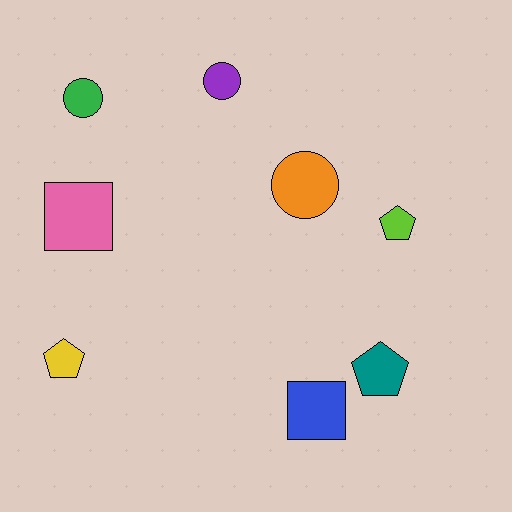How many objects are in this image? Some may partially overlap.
There are 8 objects.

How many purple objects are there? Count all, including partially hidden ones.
There is 1 purple object.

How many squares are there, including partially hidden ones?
There are 2 squares.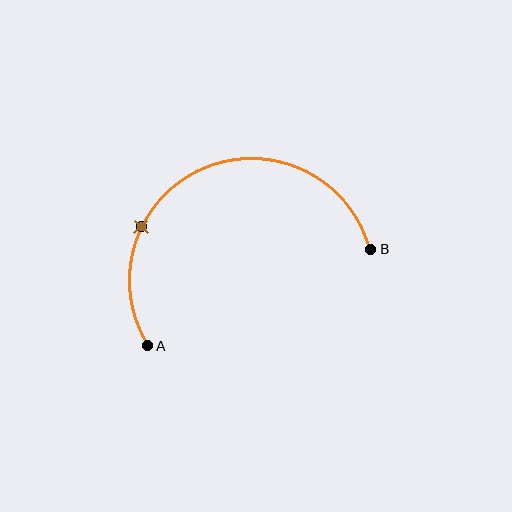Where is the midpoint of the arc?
The arc midpoint is the point on the curve farthest from the straight line joining A and B. It sits above that line.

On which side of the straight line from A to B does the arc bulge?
The arc bulges above the straight line connecting A and B.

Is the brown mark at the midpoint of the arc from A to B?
No. The brown mark lies on the arc but is closer to endpoint A. The arc midpoint would be at the point on the curve equidistant along the arc from both A and B.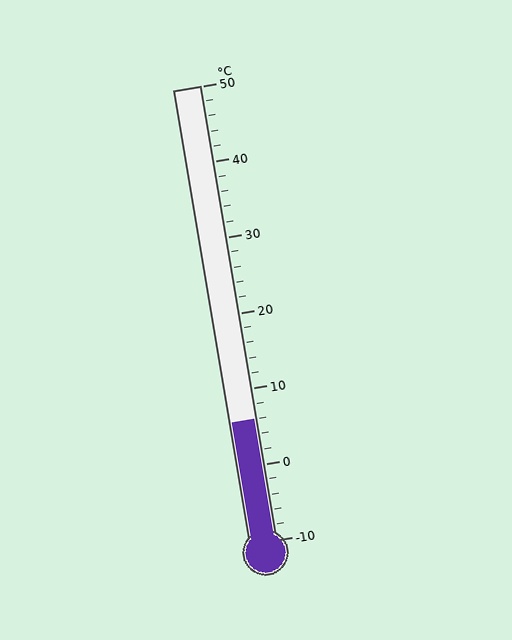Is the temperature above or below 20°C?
The temperature is below 20°C.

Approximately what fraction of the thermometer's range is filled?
The thermometer is filled to approximately 25% of its range.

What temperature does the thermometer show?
The thermometer shows approximately 6°C.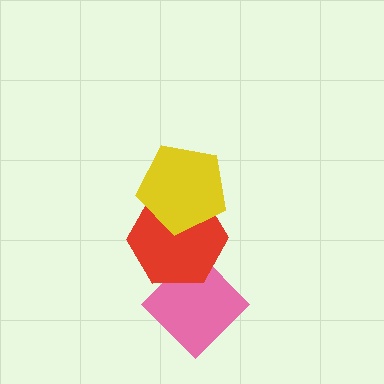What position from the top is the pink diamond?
The pink diamond is 3rd from the top.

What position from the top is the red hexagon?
The red hexagon is 2nd from the top.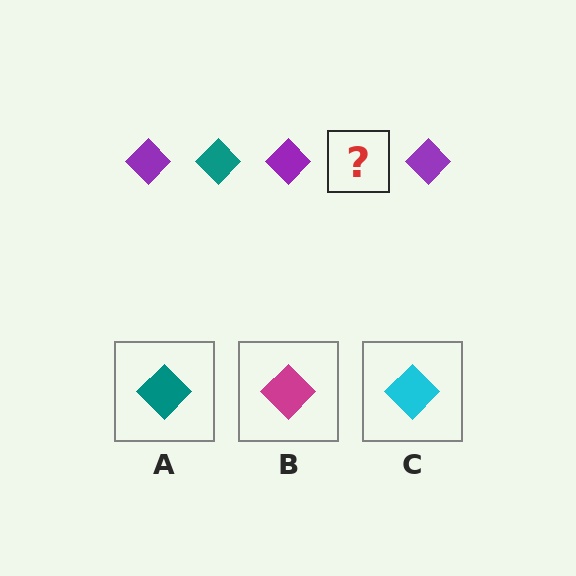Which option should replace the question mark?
Option A.